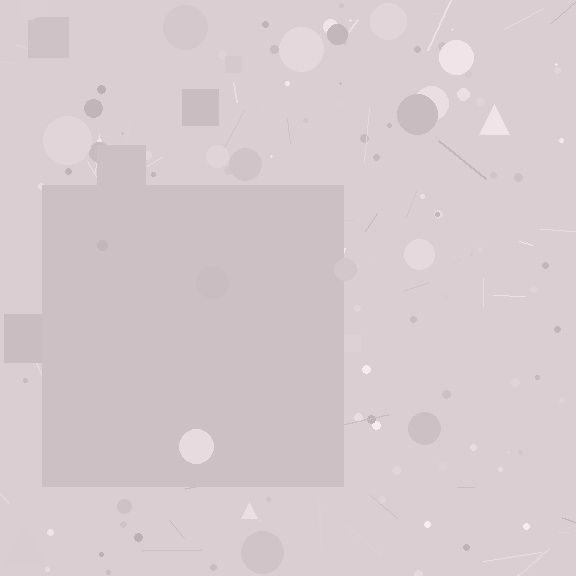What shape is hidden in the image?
A square is hidden in the image.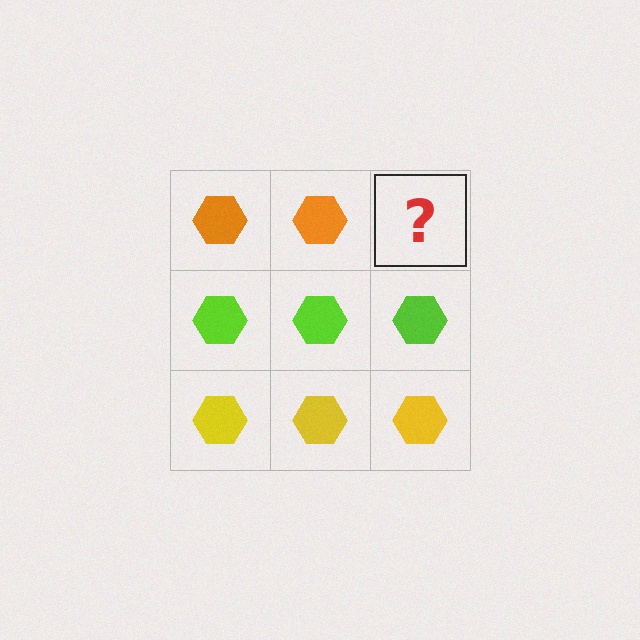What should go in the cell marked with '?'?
The missing cell should contain an orange hexagon.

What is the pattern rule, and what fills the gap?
The rule is that each row has a consistent color. The gap should be filled with an orange hexagon.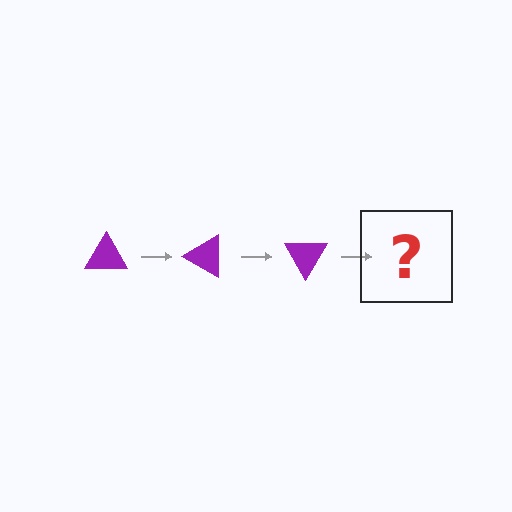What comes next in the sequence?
The next element should be a purple triangle rotated 90 degrees.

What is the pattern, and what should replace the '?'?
The pattern is that the triangle rotates 30 degrees each step. The '?' should be a purple triangle rotated 90 degrees.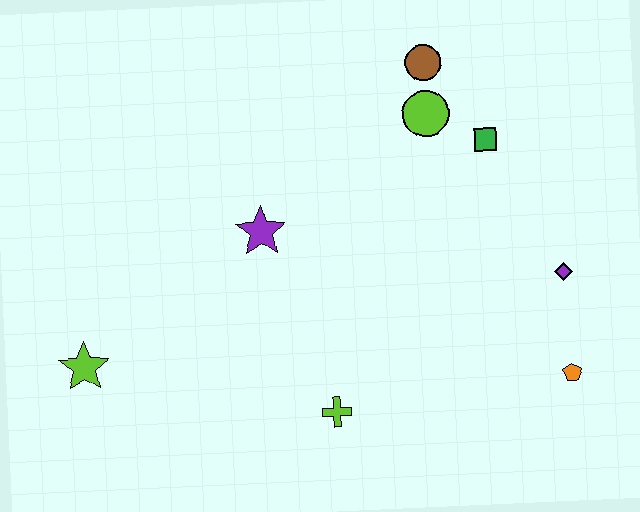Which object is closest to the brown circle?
The lime circle is closest to the brown circle.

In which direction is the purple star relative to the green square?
The purple star is to the left of the green square.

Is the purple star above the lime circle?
No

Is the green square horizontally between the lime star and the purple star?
No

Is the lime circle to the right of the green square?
No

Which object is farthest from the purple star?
The orange pentagon is farthest from the purple star.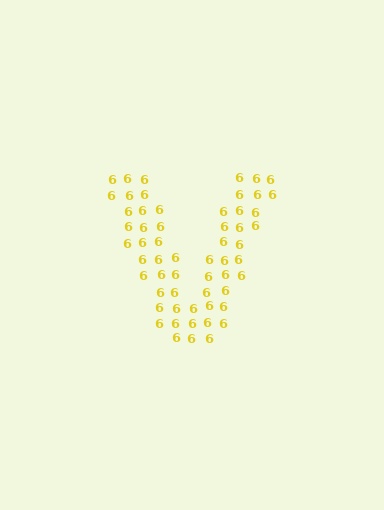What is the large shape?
The large shape is the letter V.